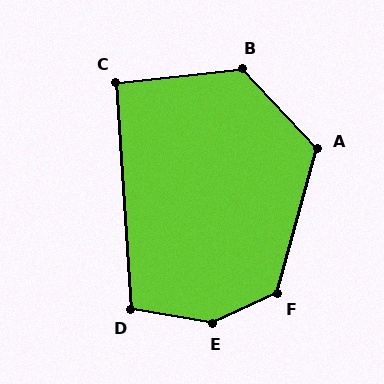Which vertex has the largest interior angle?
E, at approximately 146 degrees.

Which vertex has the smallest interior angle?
C, at approximately 93 degrees.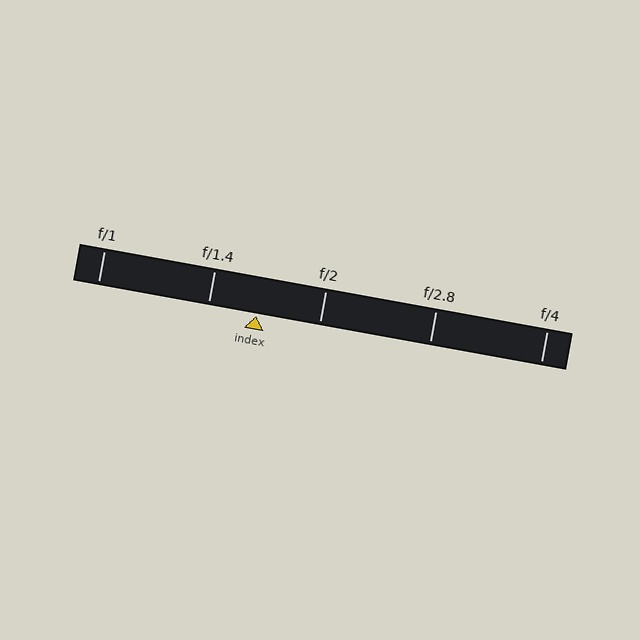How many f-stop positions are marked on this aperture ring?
There are 5 f-stop positions marked.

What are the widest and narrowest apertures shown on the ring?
The widest aperture shown is f/1 and the narrowest is f/4.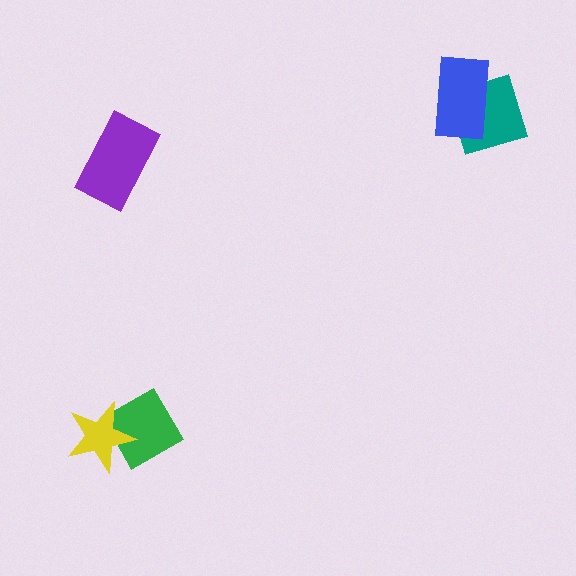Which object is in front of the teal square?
The blue rectangle is in front of the teal square.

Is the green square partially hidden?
Yes, it is partially covered by another shape.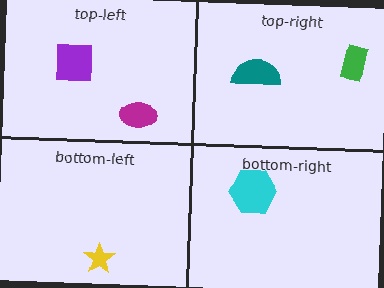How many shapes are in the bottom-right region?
1.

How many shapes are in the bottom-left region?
1.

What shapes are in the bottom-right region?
The cyan hexagon.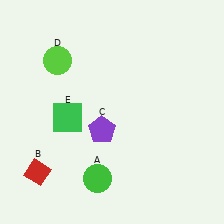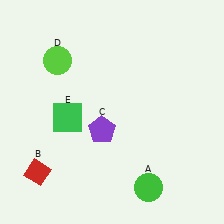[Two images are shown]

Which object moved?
The green circle (A) moved right.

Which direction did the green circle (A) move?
The green circle (A) moved right.